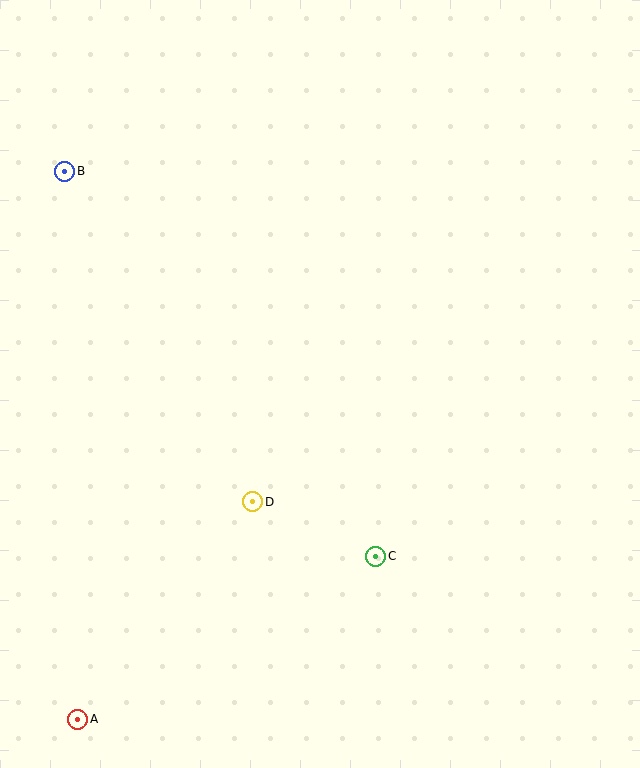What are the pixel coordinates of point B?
Point B is at (65, 171).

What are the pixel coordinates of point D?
Point D is at (253, 502).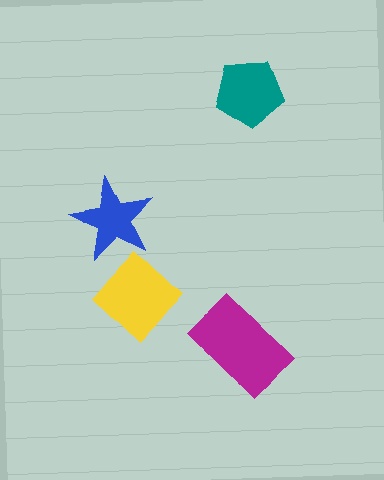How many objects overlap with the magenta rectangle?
0 objects overlap with the magenta rectangle.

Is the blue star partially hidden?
Yes, it is partially covered by another shape.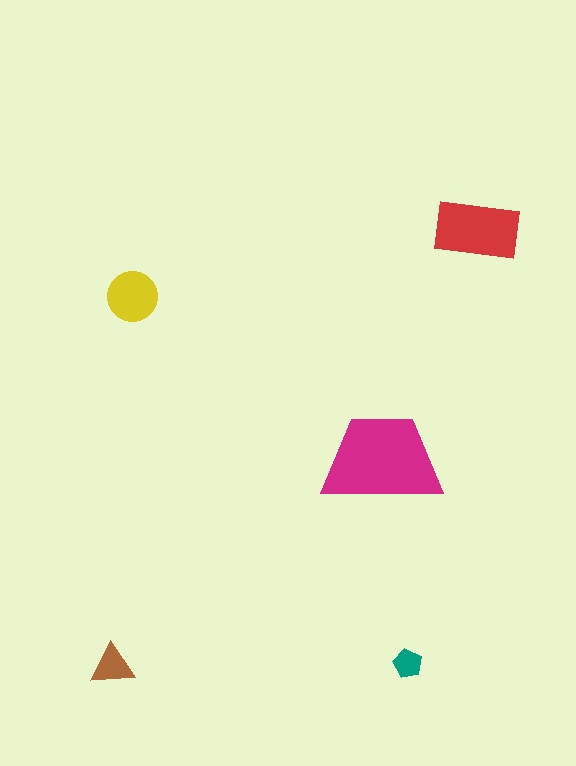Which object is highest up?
The red rectangle is topmost.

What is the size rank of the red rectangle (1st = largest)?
2nd.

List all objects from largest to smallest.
The magenta trapezoid, the red rectangle, the yellow circle, the brown triangle, the teal pentagon.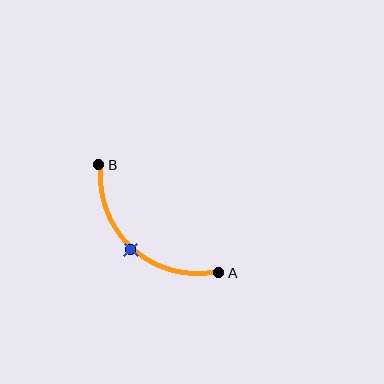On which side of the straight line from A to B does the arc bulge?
The arc bulges below and to the left of the straight line connecting A and B.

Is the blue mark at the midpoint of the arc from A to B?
Yes. The blue mark lies on the arc at equal arc-length from both A and B — it is the arc midpoint.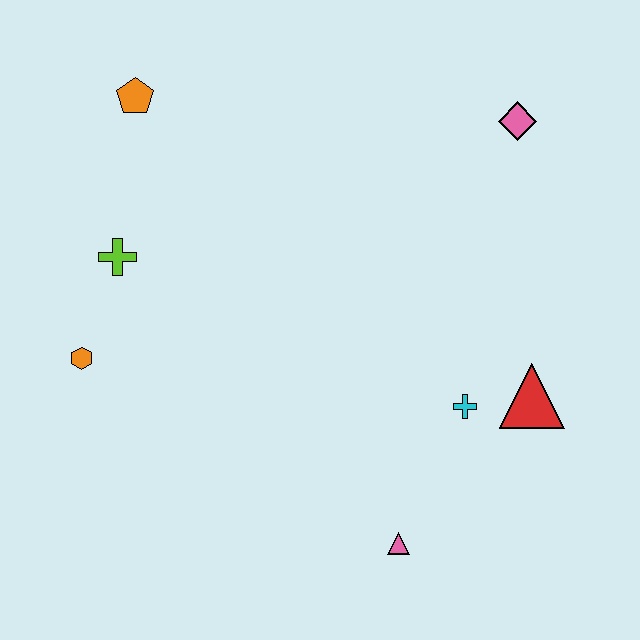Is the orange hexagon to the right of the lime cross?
No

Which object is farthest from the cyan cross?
The orange pentagon is farthest from the cyan cross.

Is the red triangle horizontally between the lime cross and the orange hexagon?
No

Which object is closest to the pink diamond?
The red triangle is closest to the pink diamond.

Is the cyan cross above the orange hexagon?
No